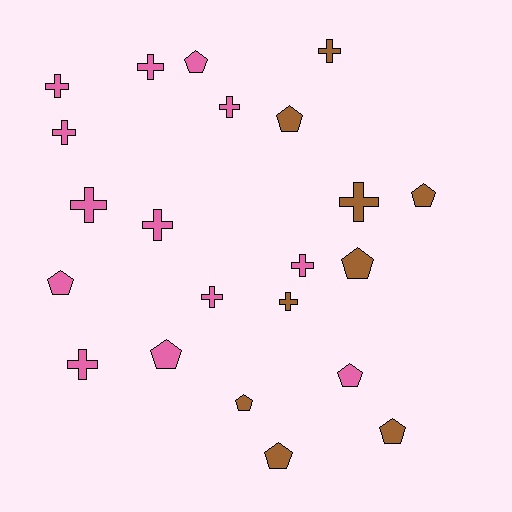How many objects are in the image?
There are 22 objects.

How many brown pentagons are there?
There are 6 brown pentagons.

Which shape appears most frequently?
Cross, with 12 objects.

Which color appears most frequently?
Pink, with 13 objects.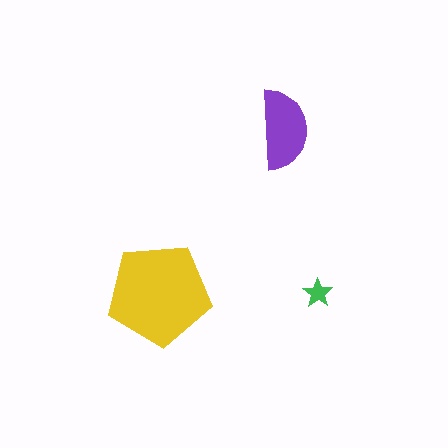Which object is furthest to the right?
The green star is rightmost.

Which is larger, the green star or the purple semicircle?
The purple semicircle.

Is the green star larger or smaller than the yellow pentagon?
Smaller.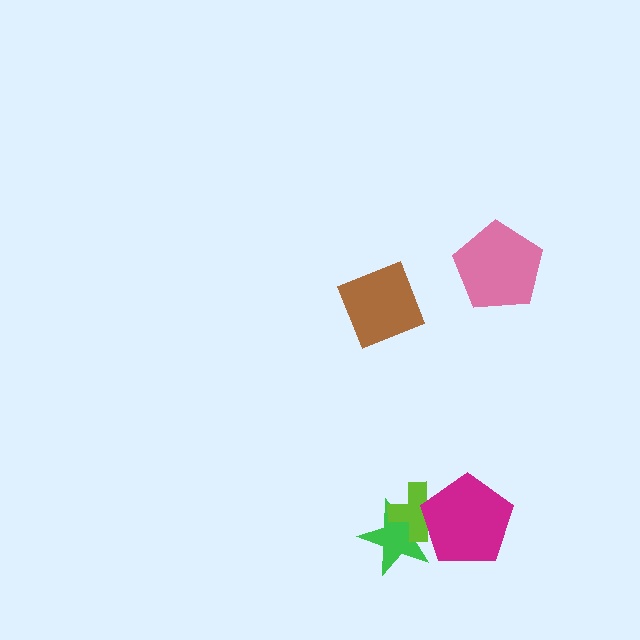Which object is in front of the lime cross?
The magenta pentagon is in front of the lime cross.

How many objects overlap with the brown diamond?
0 objects overlap with the brown diamond.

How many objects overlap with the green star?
2 objects overlap with the green star.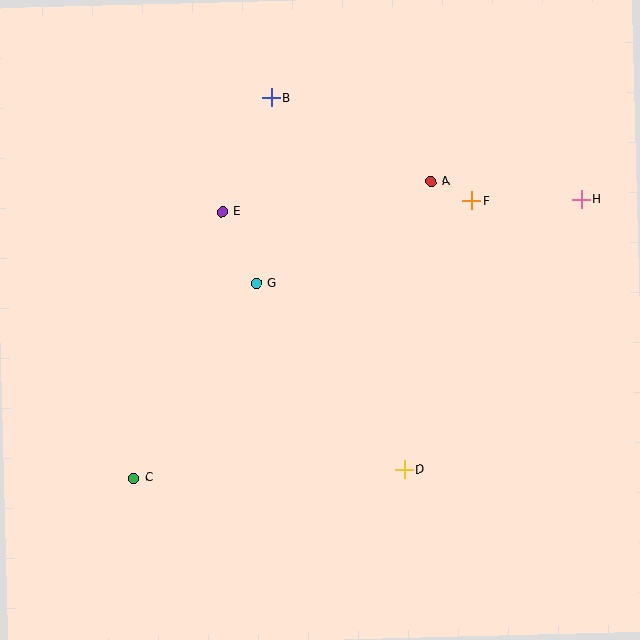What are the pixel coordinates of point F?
Point F is at (472, 201).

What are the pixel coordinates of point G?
Point G is at (256, 283).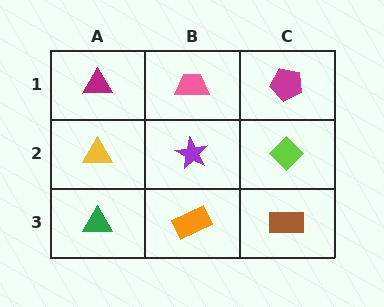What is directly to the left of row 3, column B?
A green triangle.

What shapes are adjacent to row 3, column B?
A purple star (row 2, column B), a green triangle (row 3, column A), a brown rectangle (row 3, column C).